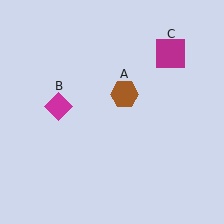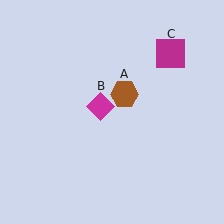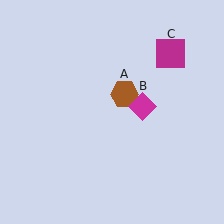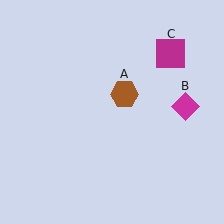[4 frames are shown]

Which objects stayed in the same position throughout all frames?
Brown hexagon (object A) and magenta square (object C) remained stationary.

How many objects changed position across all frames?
1 object changed position: magenta diamond (object B).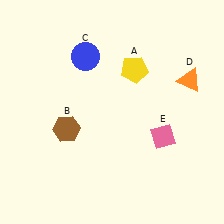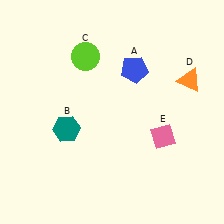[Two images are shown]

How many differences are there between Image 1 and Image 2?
There are 3 differences between the two images.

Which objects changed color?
A changed from yellow to blue. B changed from brown to teal. C changed from blue to lime.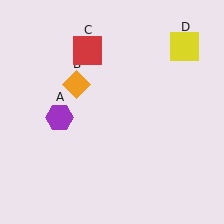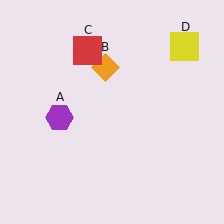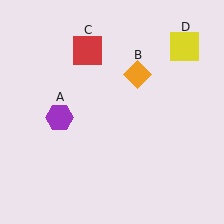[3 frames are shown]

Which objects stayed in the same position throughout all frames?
Purple hexagon (object A) and red square (object C) and yellow square (object D) remained stationary.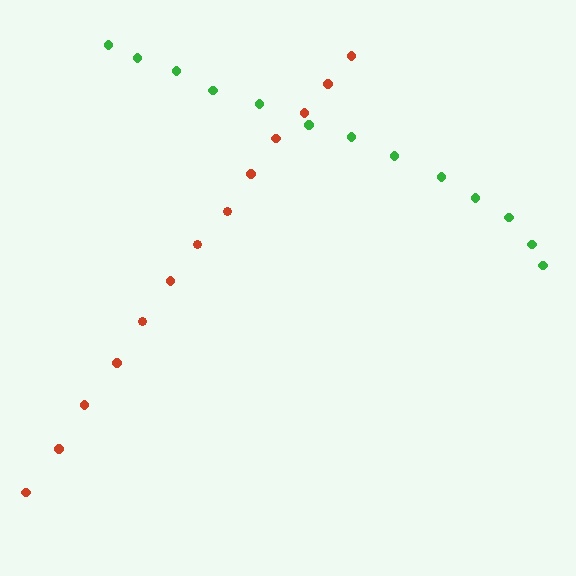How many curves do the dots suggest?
There are 2 distinct paths.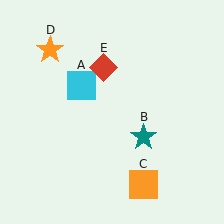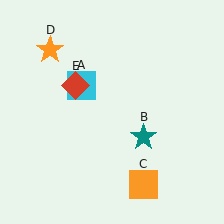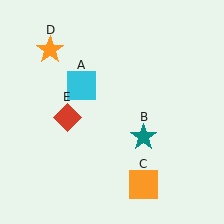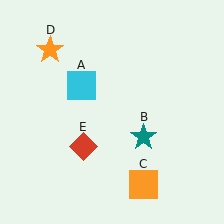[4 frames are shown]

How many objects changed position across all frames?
1 object changed position: red diamond (object E).